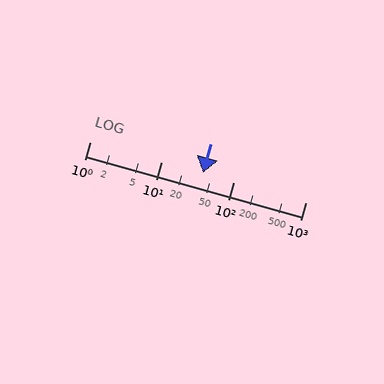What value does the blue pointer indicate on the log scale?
The pointer indicates approximately 37.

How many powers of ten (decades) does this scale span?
The scale spans 3 decades, from 1 to 1000.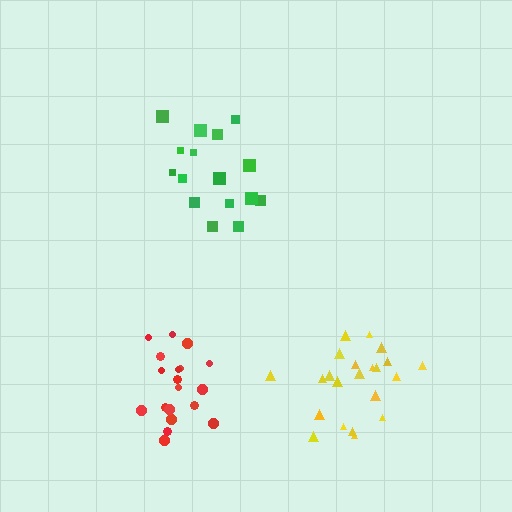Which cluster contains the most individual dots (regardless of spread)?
Yellow (23).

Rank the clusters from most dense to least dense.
red, yellow, green.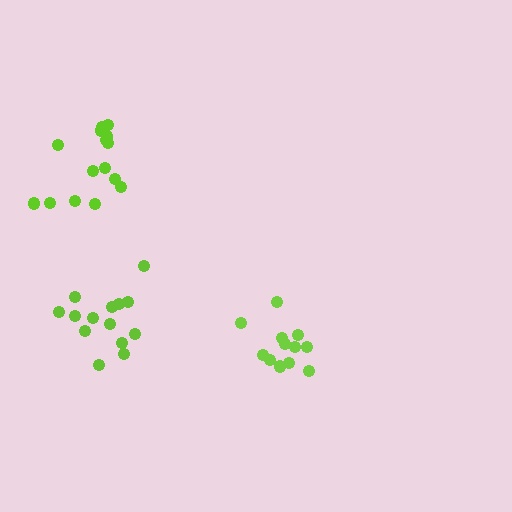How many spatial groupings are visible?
There are 3 spatial groupings.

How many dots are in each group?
Group 1: 14 dots, Group 2: 12 dots, Group 3: 16 dots (42 total).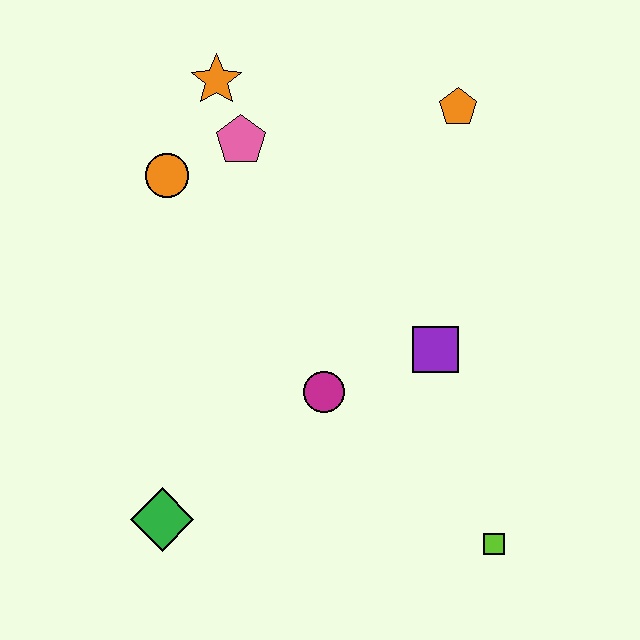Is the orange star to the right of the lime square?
No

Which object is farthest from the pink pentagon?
The lime square is farthest from the pink pentagon.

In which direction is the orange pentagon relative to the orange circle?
The orange pentagon is to the right of the orange circle.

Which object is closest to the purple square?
The magenta circle is closest to the purple square.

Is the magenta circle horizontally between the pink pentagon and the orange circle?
No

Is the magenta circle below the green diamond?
No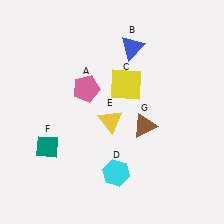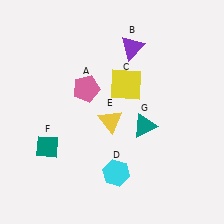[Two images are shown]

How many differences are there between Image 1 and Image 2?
There are 2 differences between the two images.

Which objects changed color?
B changed from blue to purple. G changed from brown to teal.